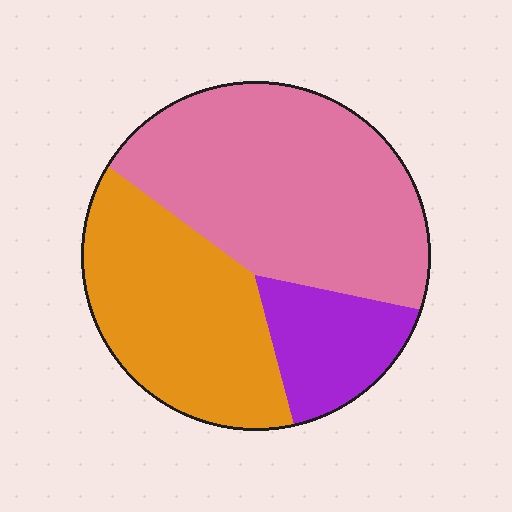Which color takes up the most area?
Pink, at roughly 50%.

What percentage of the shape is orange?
Orange takes up between a quarter and a half of the shape.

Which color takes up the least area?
Purple, at roughly 15%.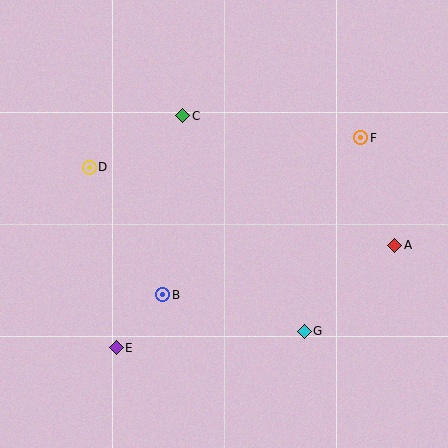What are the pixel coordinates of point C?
Point C is at (183, 116).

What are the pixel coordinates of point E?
Point E is at (116, 348).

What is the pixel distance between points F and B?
The distance between F and B is 252 pixels.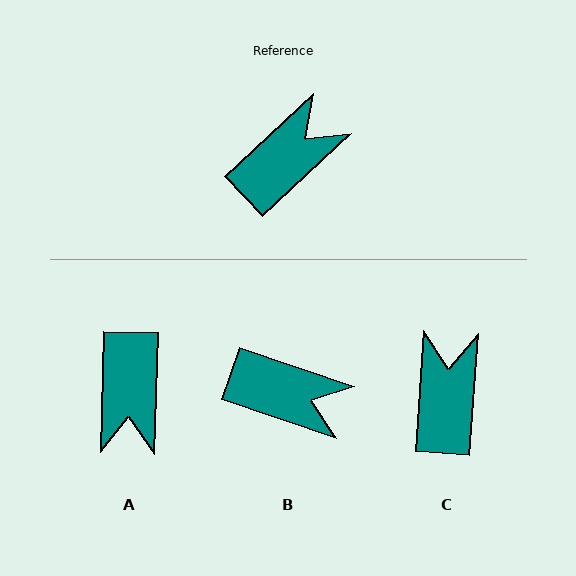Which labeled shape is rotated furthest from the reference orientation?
A, about 135 degrees away.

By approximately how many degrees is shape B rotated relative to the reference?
Approximately 62 degrees clockwise.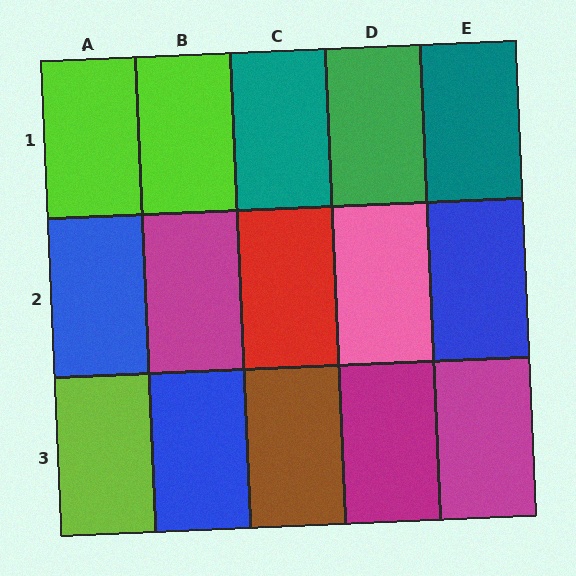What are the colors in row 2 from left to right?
Blue, magenta, red, pink, blue.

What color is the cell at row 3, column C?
Brown.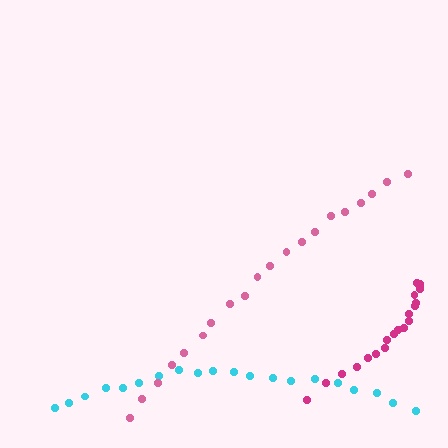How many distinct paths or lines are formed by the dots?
There are 3 distinct paths.